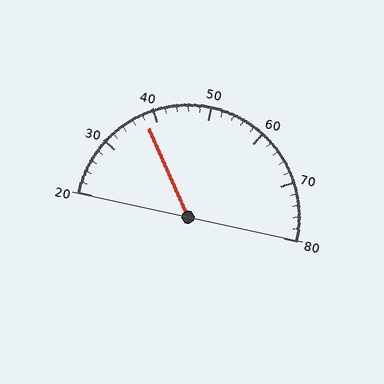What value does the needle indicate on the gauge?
The needle indicates approximately 38.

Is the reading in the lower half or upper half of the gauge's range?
The reading is in the lower half of the range (20 to 80).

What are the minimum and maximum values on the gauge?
The gauge ranges from 20 to 80.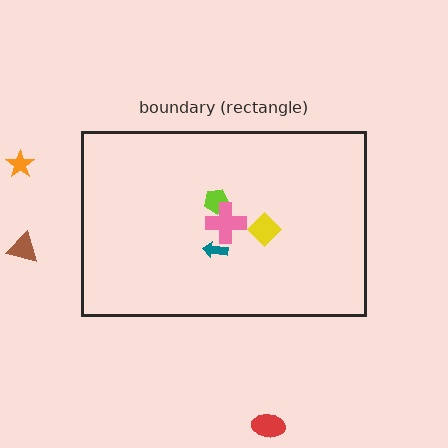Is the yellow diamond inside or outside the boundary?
Inside.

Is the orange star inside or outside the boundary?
Outside.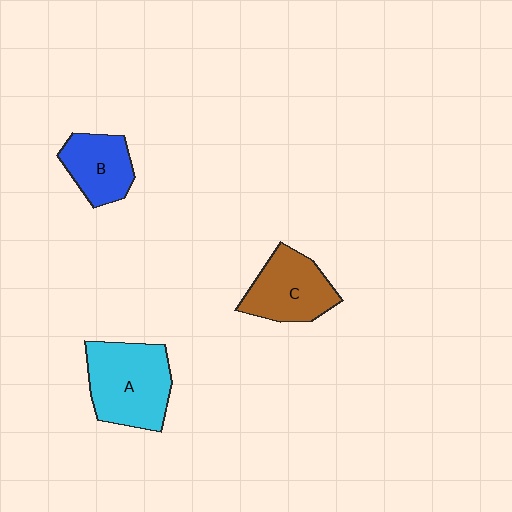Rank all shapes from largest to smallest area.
From largest to smallest: A (cyan), C (brown), B (blue).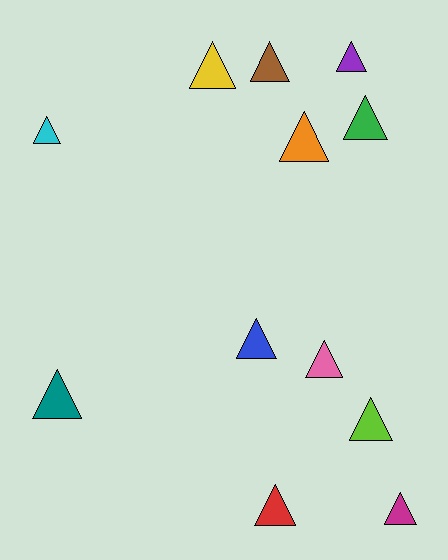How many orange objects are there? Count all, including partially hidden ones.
There is 1 orange object.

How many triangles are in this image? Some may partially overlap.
There are 12 triangles.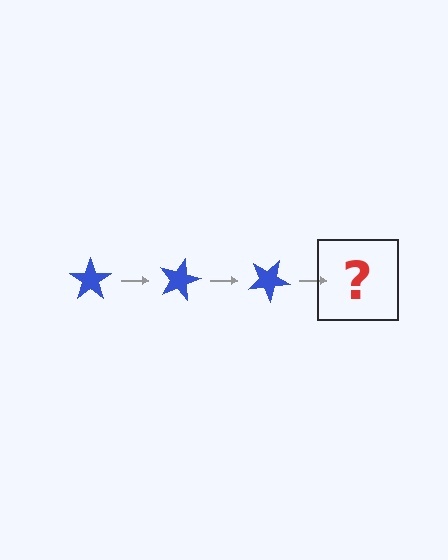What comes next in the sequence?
The next element should be a blue star rotated 45 degrees.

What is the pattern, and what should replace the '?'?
The pattern is that the star rotates 15 degrees each step. The '?' should be a blue star rotated 45 degrees.